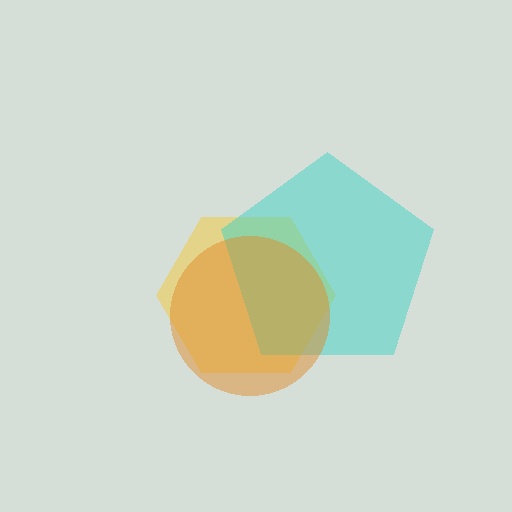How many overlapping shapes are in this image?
There are 3 overlapping shapes in the image.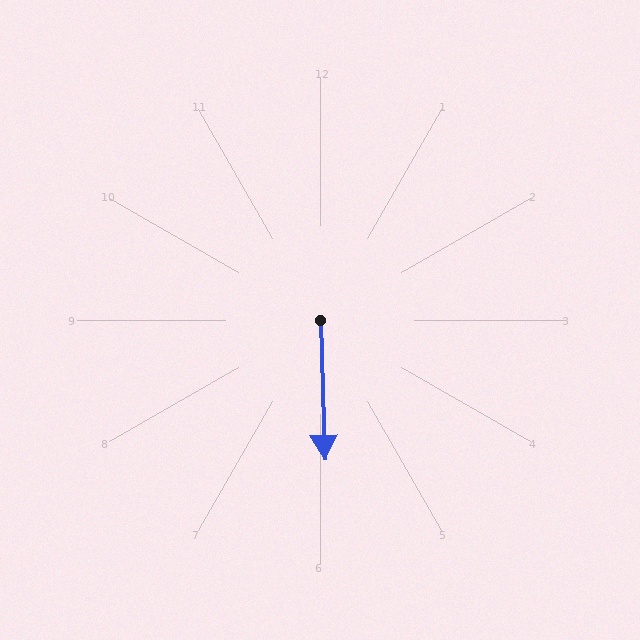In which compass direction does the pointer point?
South.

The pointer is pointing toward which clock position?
Roughly 6 o'clock.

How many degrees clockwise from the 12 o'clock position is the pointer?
Approximately 178 degrees.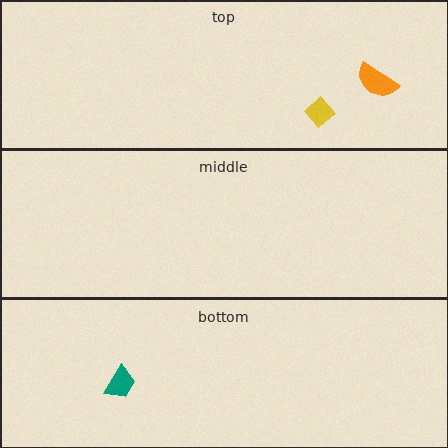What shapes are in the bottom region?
The teal trapezoid.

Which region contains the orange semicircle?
The top region.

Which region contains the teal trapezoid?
The bottom region.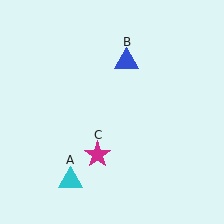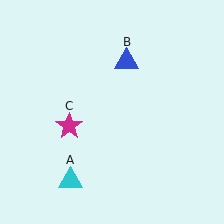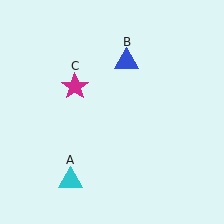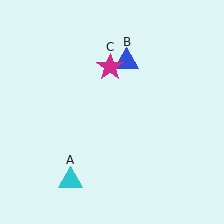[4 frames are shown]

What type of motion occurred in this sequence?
The magenta star (object C) rotated clockwise around the center of the scene.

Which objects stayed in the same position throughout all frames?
Cyan triangle (object A) and blue triangle (object B) remained stationary.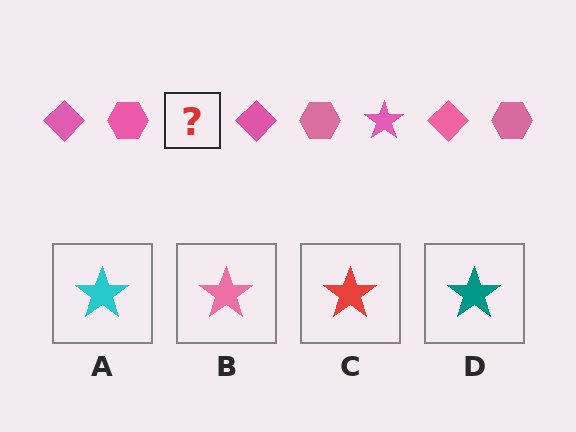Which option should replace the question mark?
Option B.